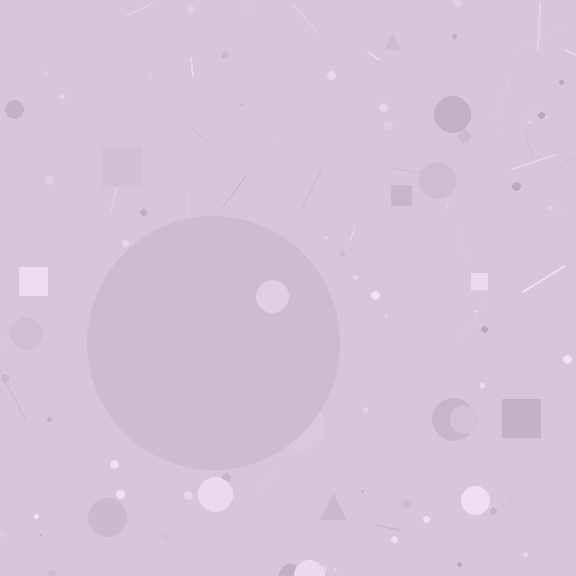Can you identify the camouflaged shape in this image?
The camouflaged shape is a circle.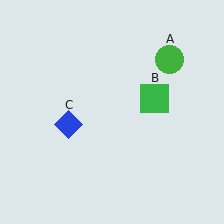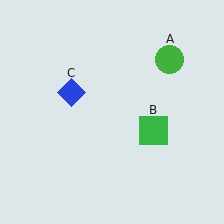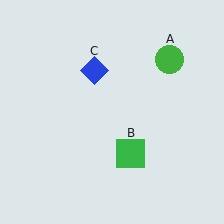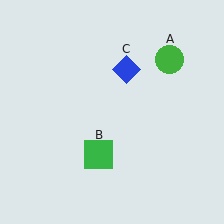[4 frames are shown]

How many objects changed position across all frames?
2 objects changed position: green square (object B), blue diamond (object C).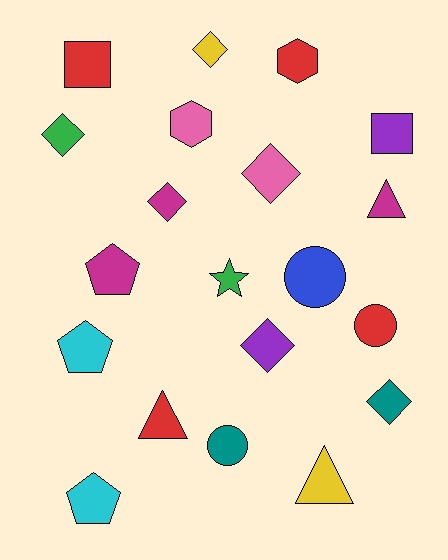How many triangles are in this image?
There are 3 triangles.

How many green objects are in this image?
There are 2 green objects.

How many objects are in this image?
There are 20 objects.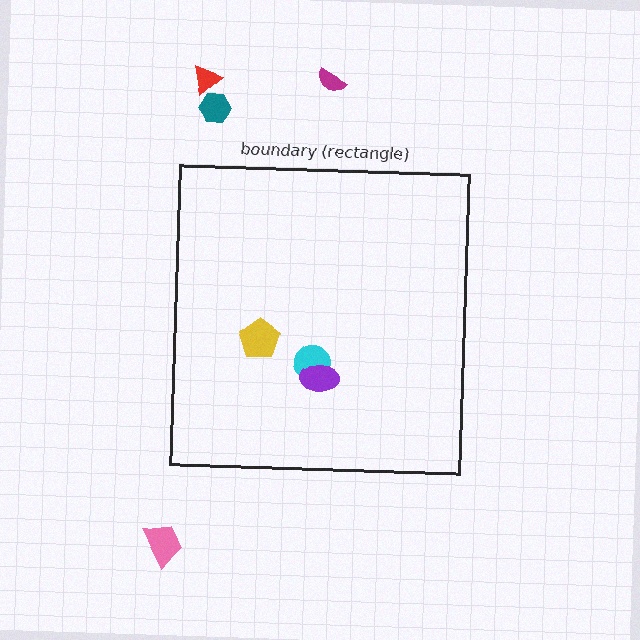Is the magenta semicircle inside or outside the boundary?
Outside.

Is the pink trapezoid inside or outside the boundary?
Outside.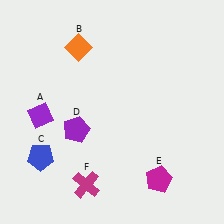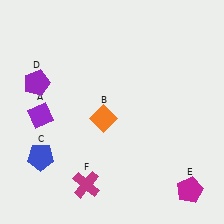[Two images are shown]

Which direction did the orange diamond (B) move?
The orange diamond (B) moved down.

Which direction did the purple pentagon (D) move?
The purple pentagon (D) moved up.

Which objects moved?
The objects that moved are: the orange diamond (B), the purple pentagon (D), the magenta pentagon (E).